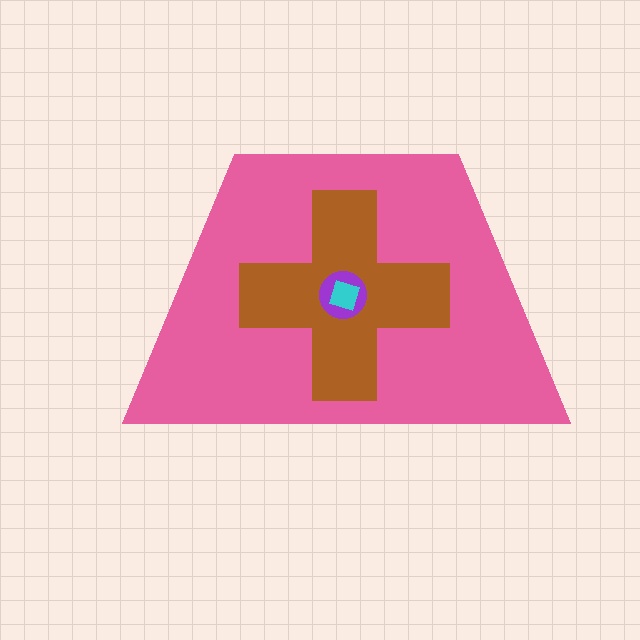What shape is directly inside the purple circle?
The cyan diamond.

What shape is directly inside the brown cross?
The purple circle.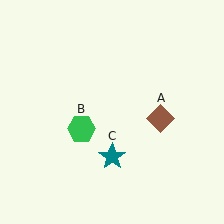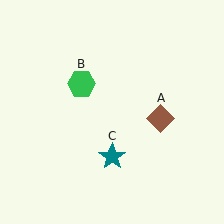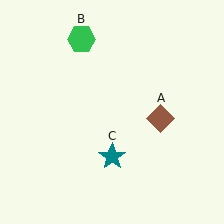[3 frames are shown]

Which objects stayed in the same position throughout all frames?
Brown diamond (object A) and teal star (object C) remained stationary.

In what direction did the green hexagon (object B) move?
The green hexagon (object B) moved up.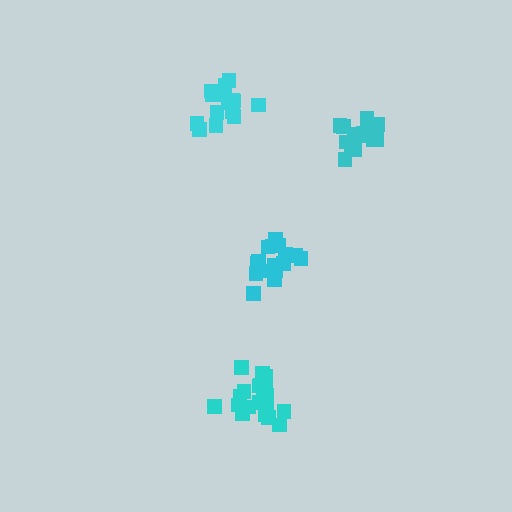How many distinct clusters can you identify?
There are 4 distinct clusters.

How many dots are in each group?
Group 1: 17 dots, Group 2: 20 dots, Group 3: 16 dots, Group 4: 19 dots (72 total).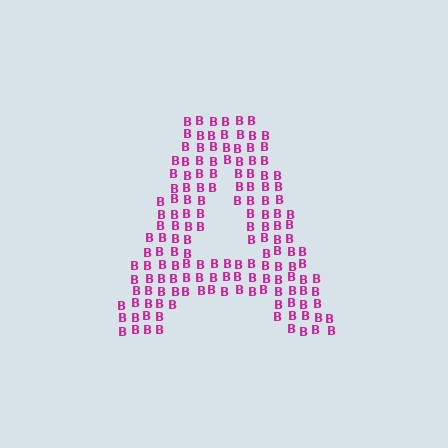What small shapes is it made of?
It is made of small letter B's.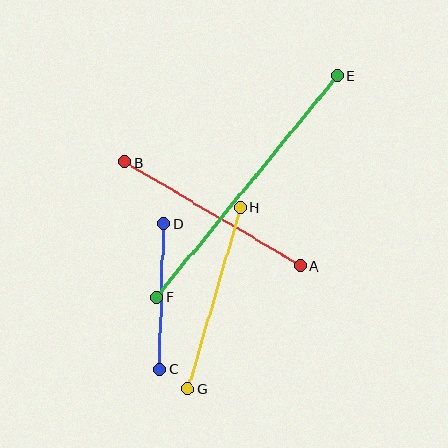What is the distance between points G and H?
The distance is approximately 189 pixels.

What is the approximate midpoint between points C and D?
The midpoint is at approximately (162, 297) pixels.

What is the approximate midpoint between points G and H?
The midpoint is at approximately (214, 298) pixels.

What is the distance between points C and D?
The distance is approximately 145 pixels.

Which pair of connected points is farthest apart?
Points E and F are farthest apart.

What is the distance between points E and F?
The distance is approximately 286 pixels.